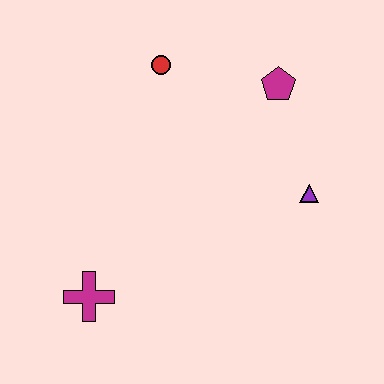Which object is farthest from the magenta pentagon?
The magenta cross is farthest from the magenta pentagon.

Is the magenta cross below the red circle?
Yes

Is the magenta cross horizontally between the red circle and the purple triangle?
No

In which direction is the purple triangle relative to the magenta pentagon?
The purple triangle is below the magenta pentagon.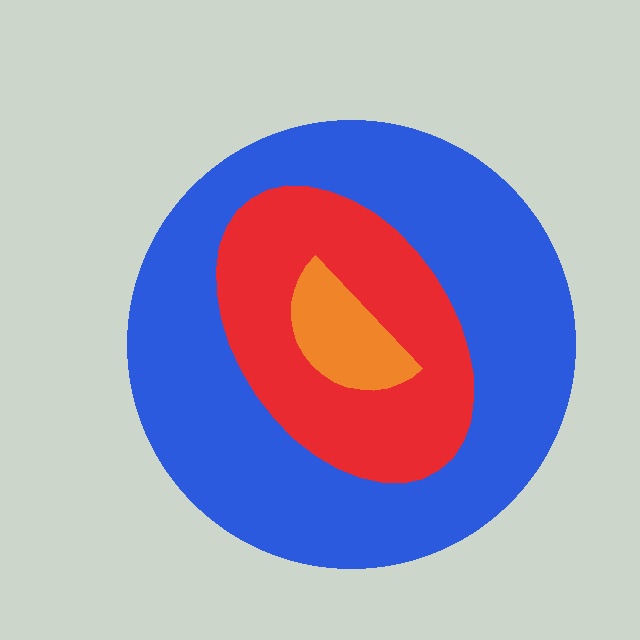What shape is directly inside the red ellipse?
The orange semicircle.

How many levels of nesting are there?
3.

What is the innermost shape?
The orange semicircle.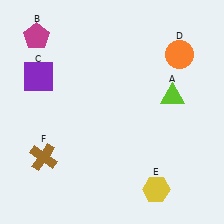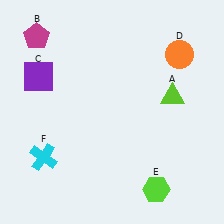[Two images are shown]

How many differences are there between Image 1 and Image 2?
There are 2 differences between the two images.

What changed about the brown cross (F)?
In Image 1, F is brown. In Image 2, it changed to cyan.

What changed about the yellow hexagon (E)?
In Image 1, E is yellow. In Image 2, it changed to lime.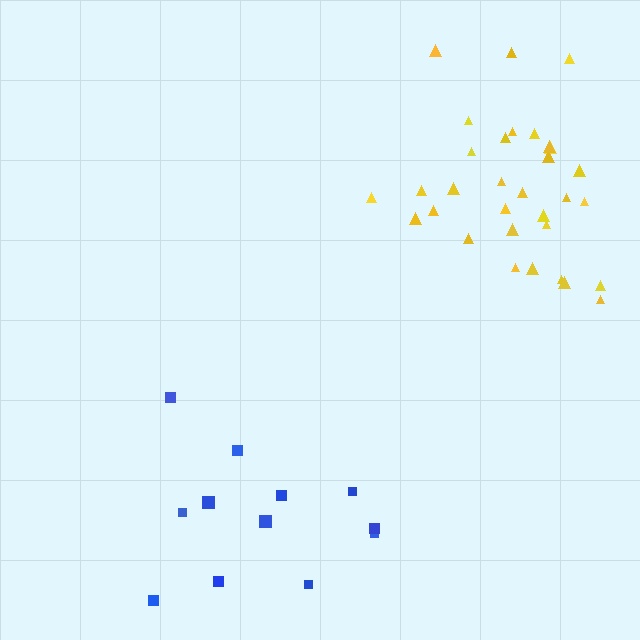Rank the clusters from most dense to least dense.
yellow, blue.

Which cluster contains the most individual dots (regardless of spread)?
Yellow (32).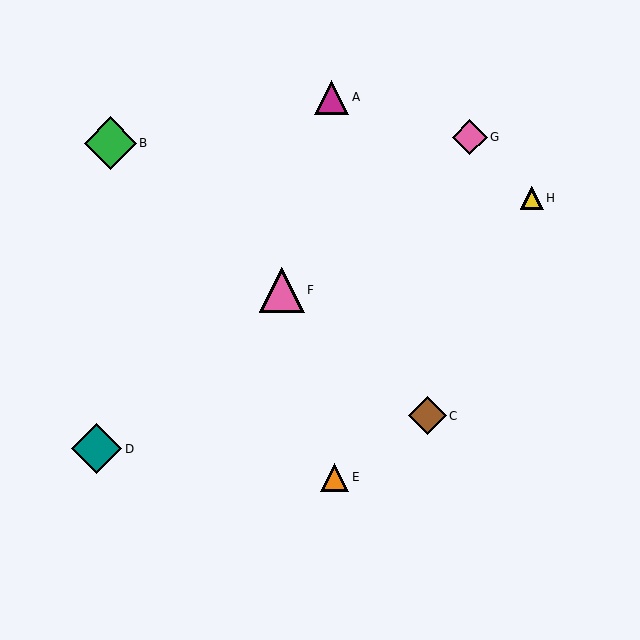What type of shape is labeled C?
Shape C is a brown diamond.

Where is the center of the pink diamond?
The center of the pink diamond is at (470, 137).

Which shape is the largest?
The green diamond (labeled B) is the largest.